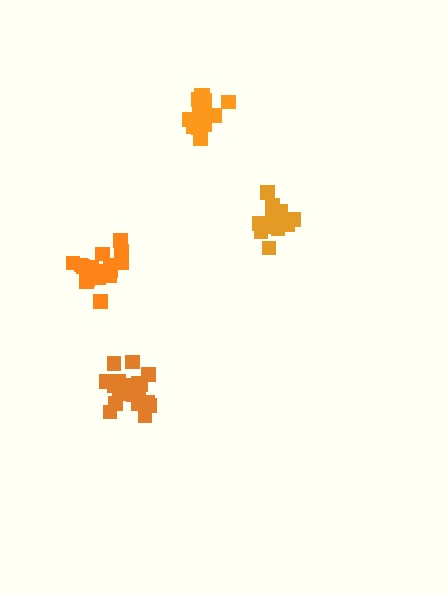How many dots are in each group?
Group 1: 15 dots, Group 2: 15 dots, Group 3: 19 dots, Group 4: 20 dots (69 total).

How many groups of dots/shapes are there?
There are 4 groups.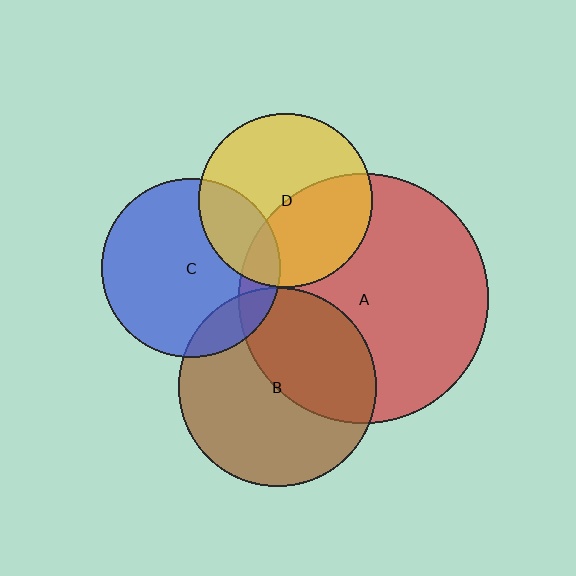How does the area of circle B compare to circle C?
Approximately 1.2 times.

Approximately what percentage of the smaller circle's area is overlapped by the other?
Approximately 15%.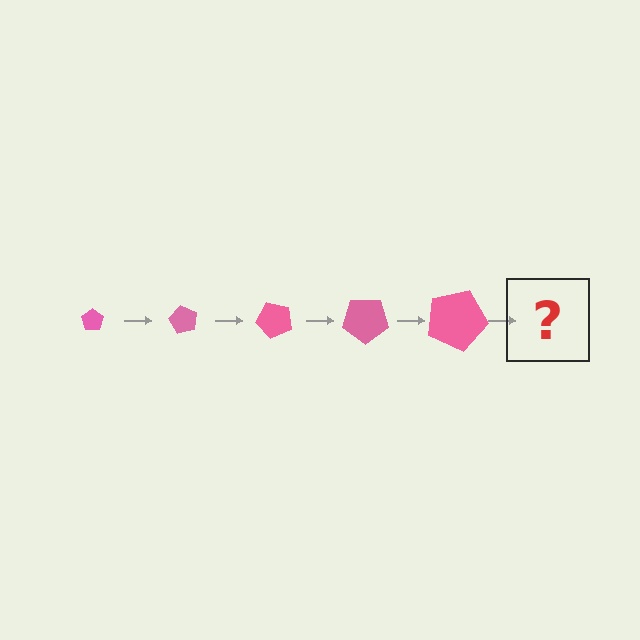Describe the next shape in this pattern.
It should be a pentagon, larger than the previous one and rotated 300 degrees from the start.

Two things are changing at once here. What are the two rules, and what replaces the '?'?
The two rules are that the pentagon grows larger each step and it rotates 60 degrees each step. The '?' should be a pentagon, larger than the previous one and rotated 300 degrees from the start.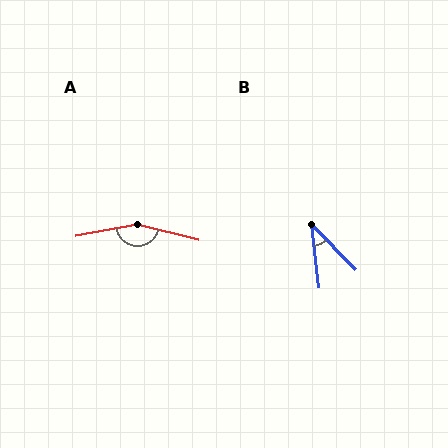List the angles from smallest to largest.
B (37°), A (155°).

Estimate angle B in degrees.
Approximately 37 degrees.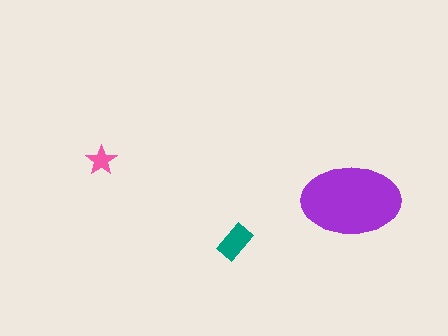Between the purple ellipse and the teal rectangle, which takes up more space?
The purple ellipse.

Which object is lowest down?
The teal rectangle is bottommost.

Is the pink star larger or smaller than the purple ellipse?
Smaller.